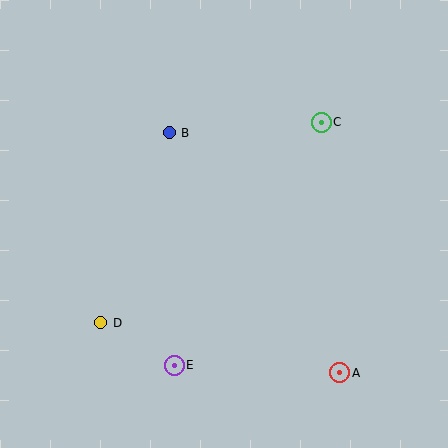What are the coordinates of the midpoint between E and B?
The midpoint between E and B is at (172, 249).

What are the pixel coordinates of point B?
Point B is at (169, 133).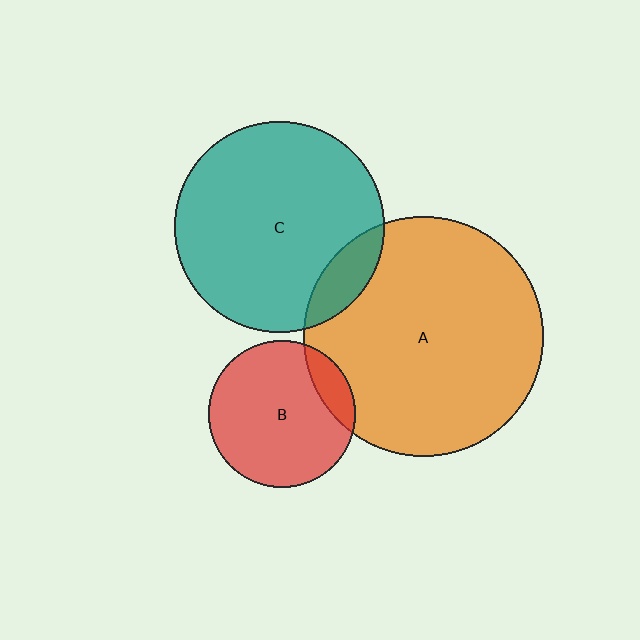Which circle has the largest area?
Circle A (orange).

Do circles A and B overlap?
Yes.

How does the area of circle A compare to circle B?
Approximately 2.7 times.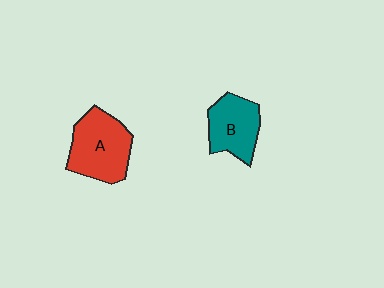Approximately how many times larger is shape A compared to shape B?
Approximately 1.3 times.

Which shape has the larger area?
Shape A (red).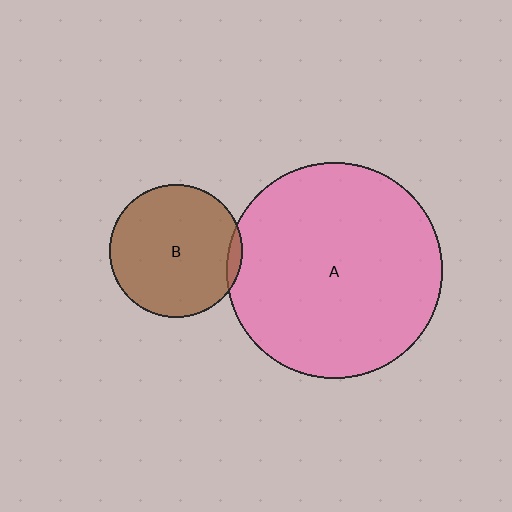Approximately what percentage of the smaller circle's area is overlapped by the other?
Approximately 5%.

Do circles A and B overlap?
Yes.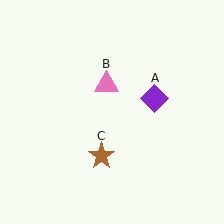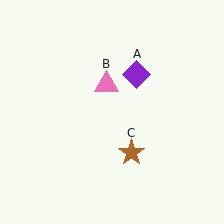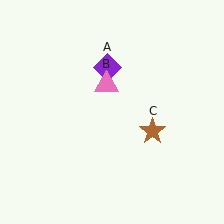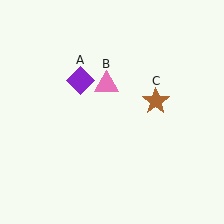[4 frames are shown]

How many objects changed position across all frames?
2 objects changed position: purple diamond (object A), brown star (object C).